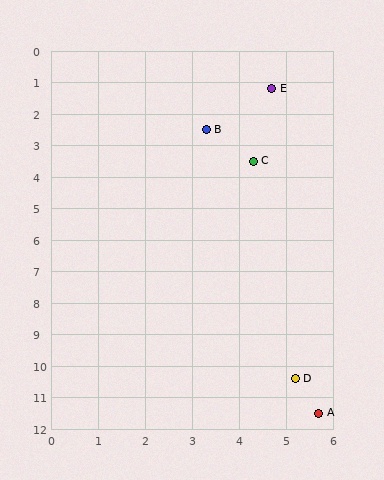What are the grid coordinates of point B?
Point B is at approximately (3.3, 2.5).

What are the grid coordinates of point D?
Point D is at approximately (5.2, 10.4).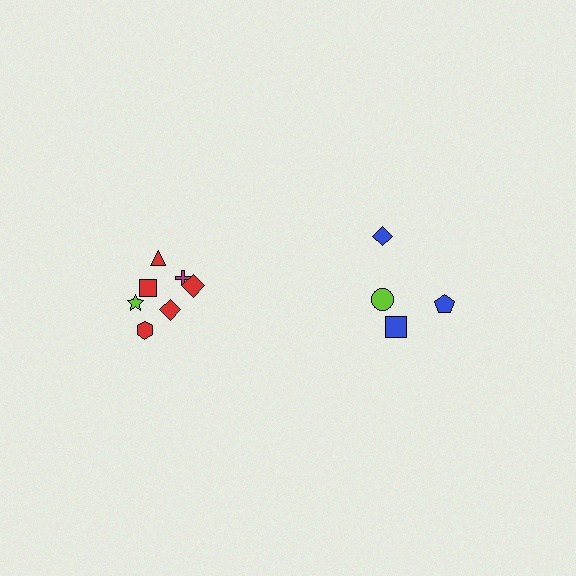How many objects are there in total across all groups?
There are 11 objects.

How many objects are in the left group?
There are 7 objects.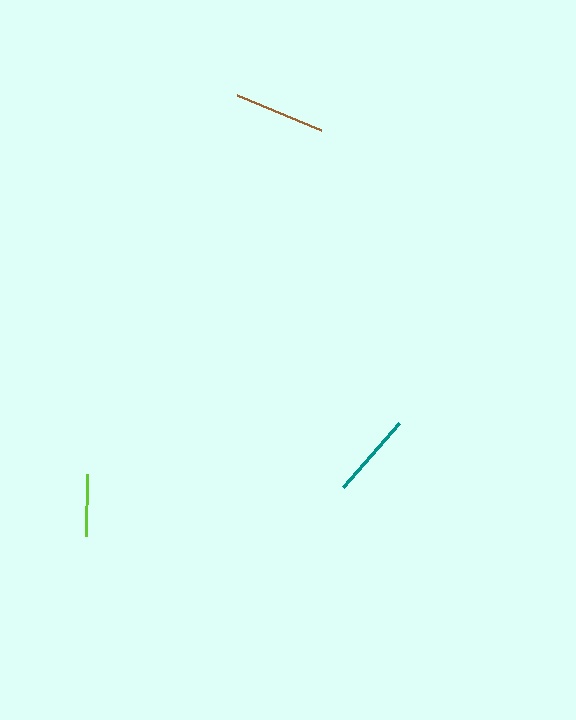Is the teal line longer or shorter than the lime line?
The teal line is longer than the lime line.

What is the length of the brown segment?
The brown segment is approximately 91 pixels long.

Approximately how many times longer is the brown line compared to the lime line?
The brown line is approximately 1.5 times the length of the lime line.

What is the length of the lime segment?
The lime segment is approximately 62 pixels long.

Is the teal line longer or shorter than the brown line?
The brown line is longer than the teal line.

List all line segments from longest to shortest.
From longest to shortest: brown, teal, lime.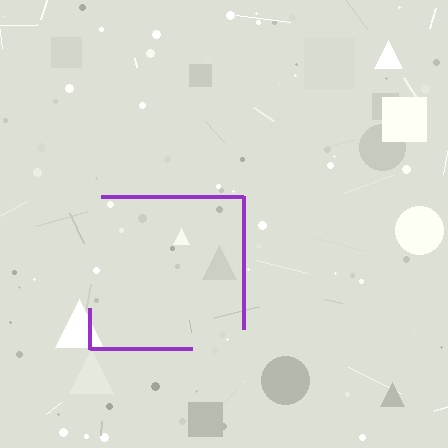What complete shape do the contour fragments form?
The contour fragments form a square.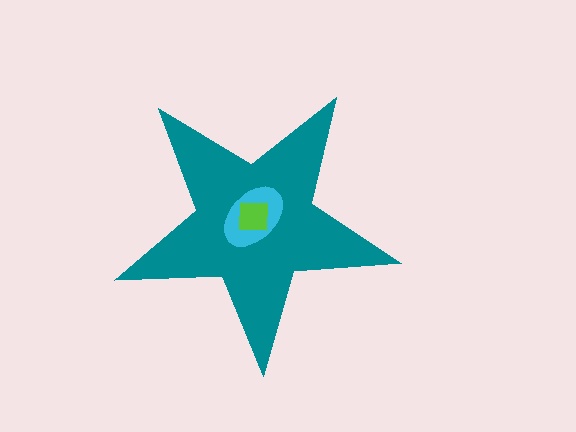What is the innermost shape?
The lime square.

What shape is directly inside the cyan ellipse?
The lime square.